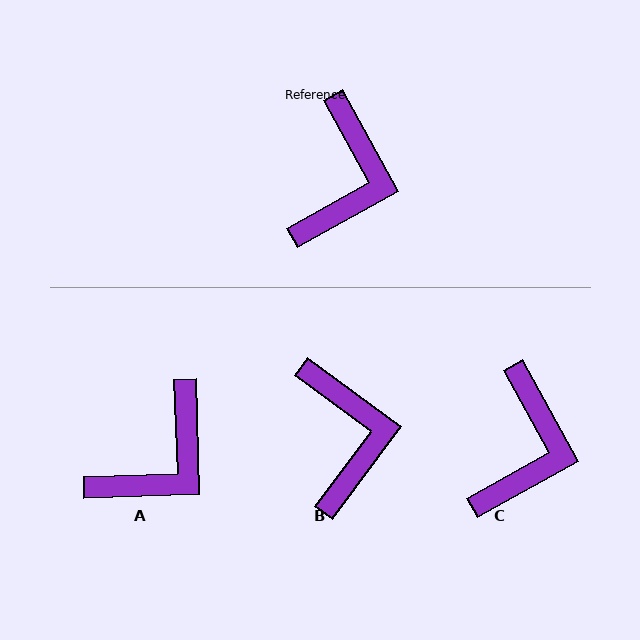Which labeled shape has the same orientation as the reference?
C.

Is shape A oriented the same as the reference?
No, it is off by about 27 degrees.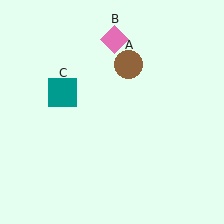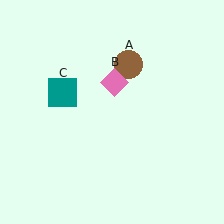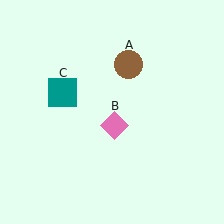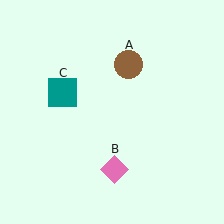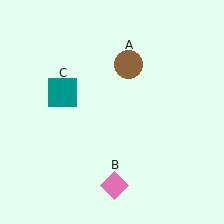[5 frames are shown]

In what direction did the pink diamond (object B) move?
The pink diamond (object B) moved down.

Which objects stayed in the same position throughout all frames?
Brown circle (object A) and teal square (object C) remained stationary.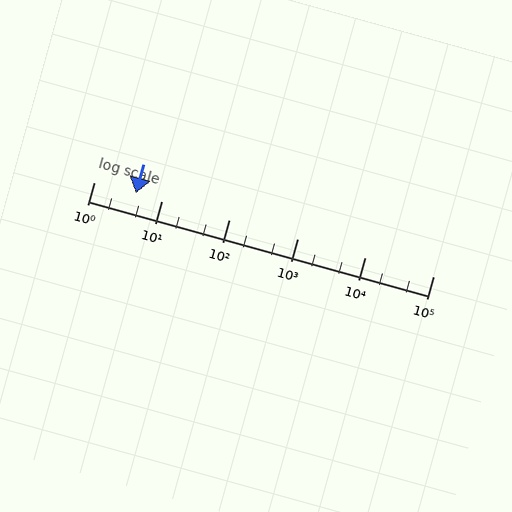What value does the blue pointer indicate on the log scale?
The pointer indicates approximately 4.1.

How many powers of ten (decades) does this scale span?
The scale spans 5 decades, from 1 to 100000.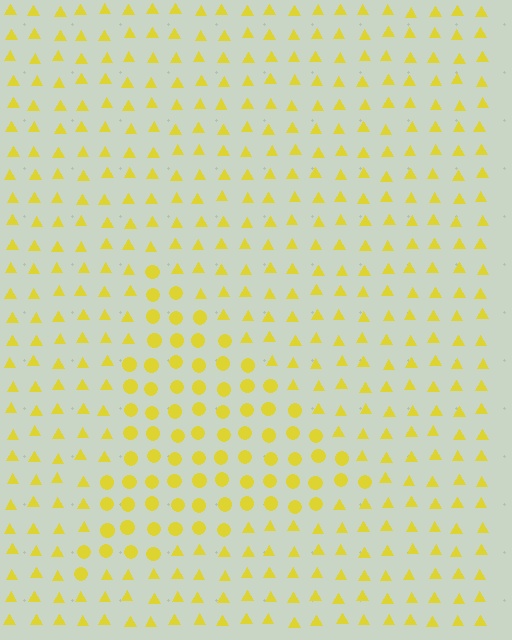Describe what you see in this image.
The image is filled with small yellow elements arranged in a uniform grid. A triangle-shaped region contains circles, while the surrounding area contains triangles. The boundary is defined purely by the change in element shape.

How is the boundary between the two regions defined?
The boundary is defined by a change in element shape: circles inside vs. triangles outside. All elements share the same color and spacing.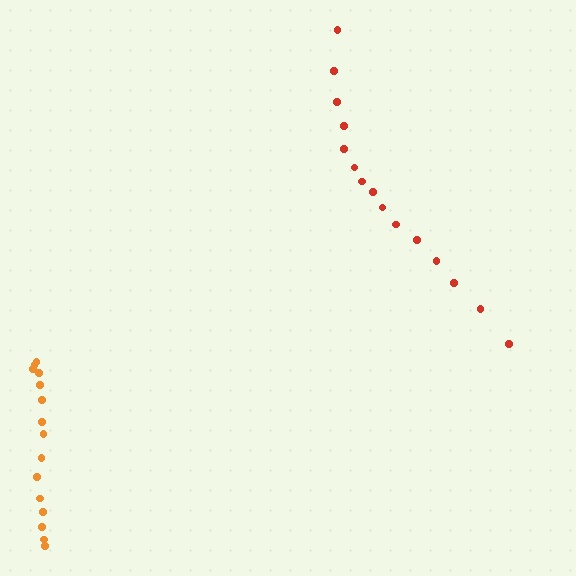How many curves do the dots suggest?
There are 2 distinct paths.